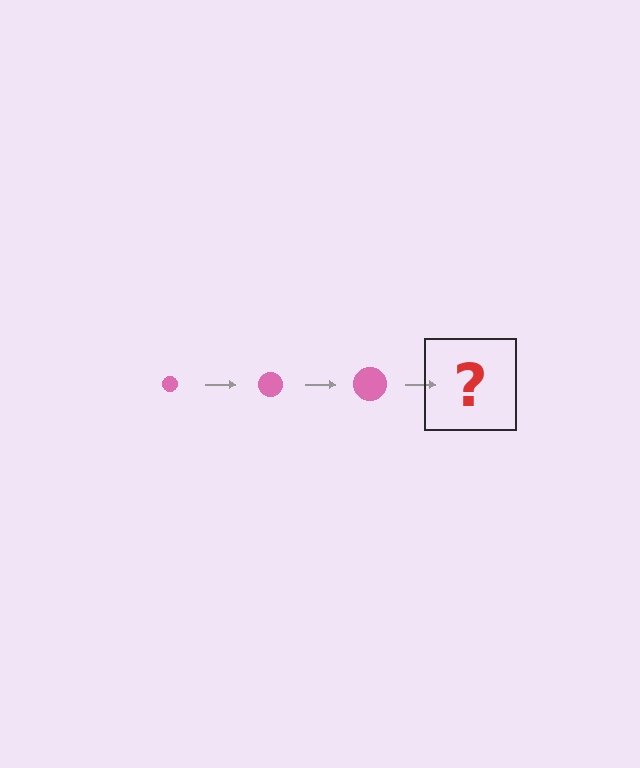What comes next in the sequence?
The next element should be a pink circle, larger than the previous one.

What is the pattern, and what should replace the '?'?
The pattern is that the circle gets progressively larger each step. The '?' should be a pink circle, larger than the previous one.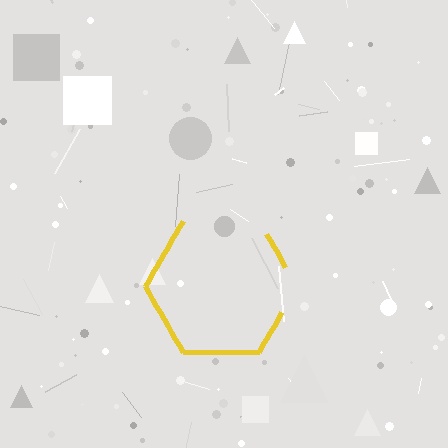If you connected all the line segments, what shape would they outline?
They would outline a hexagon.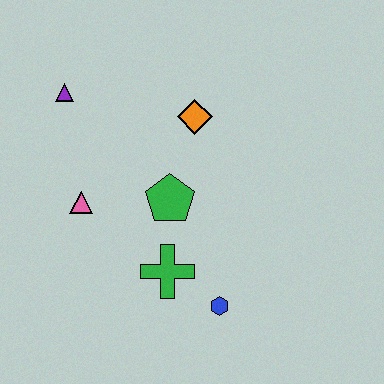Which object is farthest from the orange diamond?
The blue hexagon is farthest from the orange diamond.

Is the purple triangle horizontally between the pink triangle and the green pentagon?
No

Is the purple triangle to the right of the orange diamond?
No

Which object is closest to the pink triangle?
The green pentagon is closest to the pink triangle.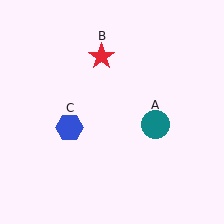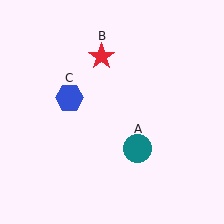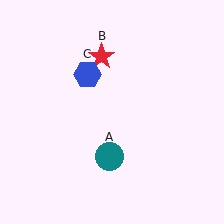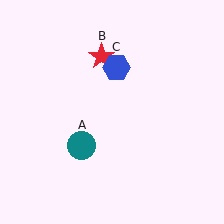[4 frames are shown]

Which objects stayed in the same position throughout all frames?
Red star (object B) remained stationary.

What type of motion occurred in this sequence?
The teal circle (object A), blue hexagon (object C) rotated clockwise around the center of the scene.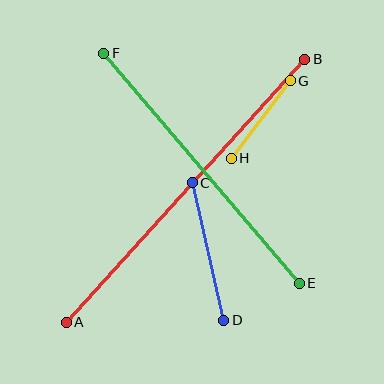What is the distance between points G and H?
The distance is approximately 97 pixels.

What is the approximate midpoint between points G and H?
The midpoint is at approximately (261, 120) pixels.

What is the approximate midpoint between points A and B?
The midpoint is at approximately (186, 191) pixels.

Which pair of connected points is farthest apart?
Points A and B are farthest apart.